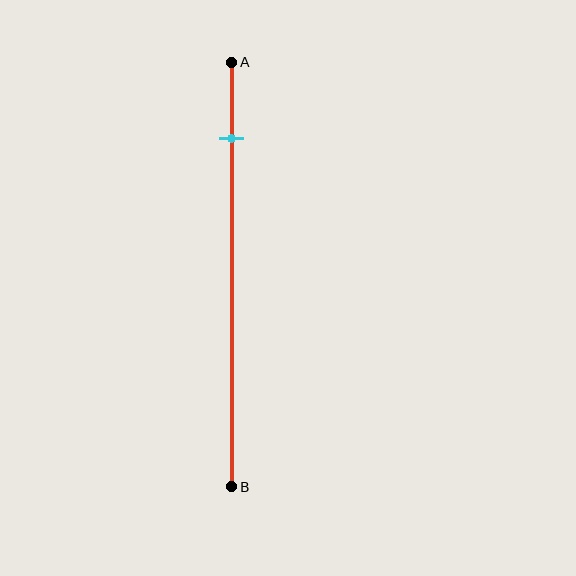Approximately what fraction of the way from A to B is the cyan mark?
The cyan mark is approximately 20% of the way from A to B.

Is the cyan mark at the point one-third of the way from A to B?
No, the mark is at about 20% from A, not at the 33% one-third point.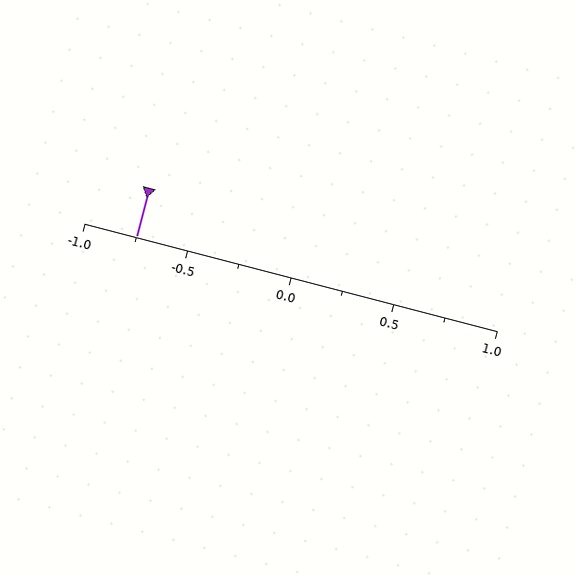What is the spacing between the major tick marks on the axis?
The major ticks are spaced 0.5 apart.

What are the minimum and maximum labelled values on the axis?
The axis runs from -1.0 to 1.0.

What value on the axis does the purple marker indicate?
The marker indicates approximately -0.75.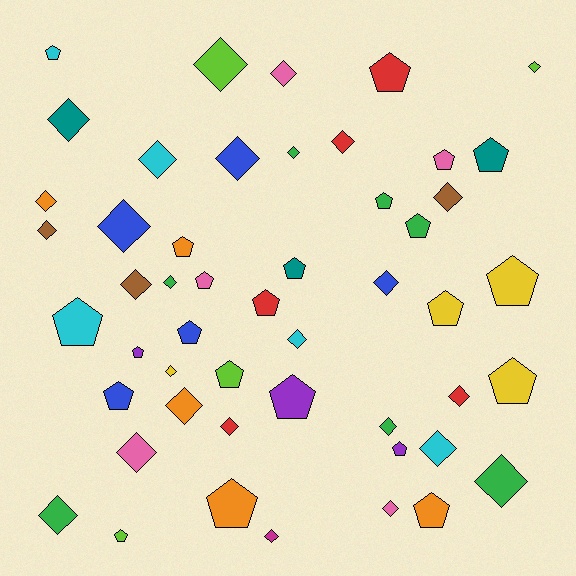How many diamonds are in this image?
There are 27 diamonds.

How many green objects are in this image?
There are 7 green objects.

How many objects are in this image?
There are 50 objects.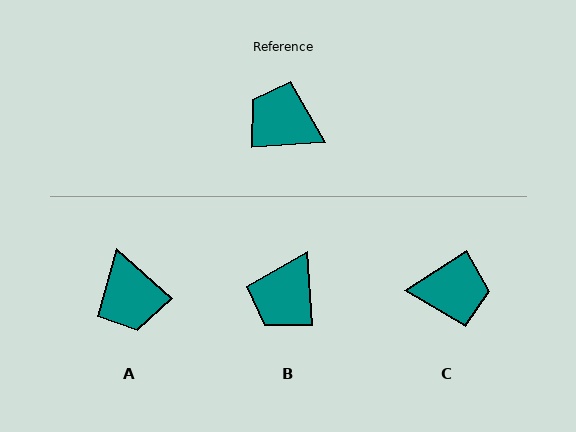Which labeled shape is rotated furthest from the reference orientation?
C, about 151 degrees away.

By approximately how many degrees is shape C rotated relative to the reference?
Approximately 151 degrees clockwise.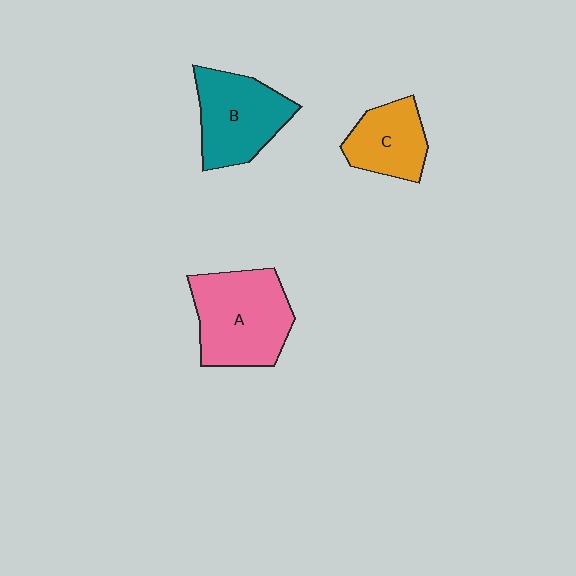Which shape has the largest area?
Shape A (pink).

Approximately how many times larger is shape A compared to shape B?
Approximately 1.2 times.